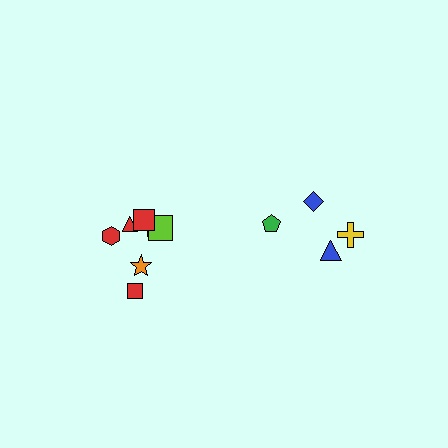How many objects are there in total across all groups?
There are 11 objects.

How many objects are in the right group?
There are 4 objects.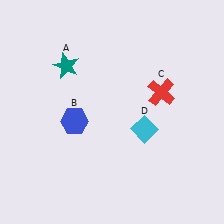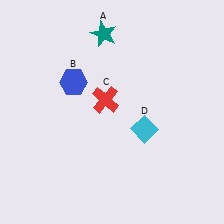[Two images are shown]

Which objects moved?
The objects that moved are: the teal star (A), the blue hexagon (B), the red cross (C).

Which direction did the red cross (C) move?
The red cross (C) moved left.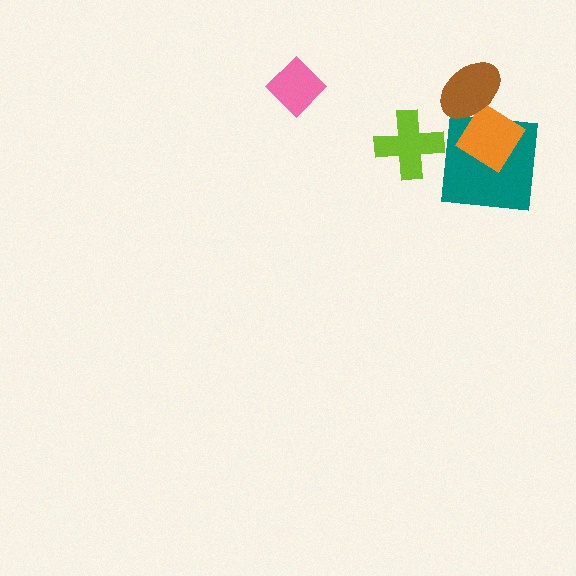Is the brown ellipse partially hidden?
No, no other shape covers it.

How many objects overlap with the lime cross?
0 objects overlap with the lime cross.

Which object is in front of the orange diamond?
The brown ellipse is in front of the orange diamond.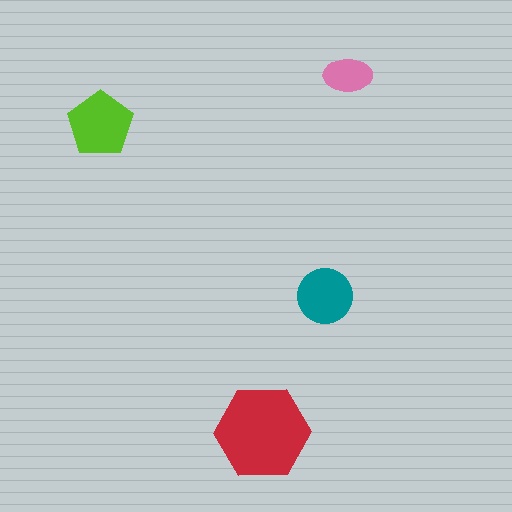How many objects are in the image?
There are 4 objects in the image.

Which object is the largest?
The red hexagon.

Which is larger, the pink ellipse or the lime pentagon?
The lime pentagon.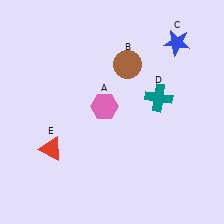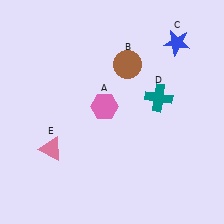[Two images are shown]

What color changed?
The triangle (E) changed from red in Image 1 to pink in Image 2.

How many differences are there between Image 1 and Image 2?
There is 1 difference between the two images.